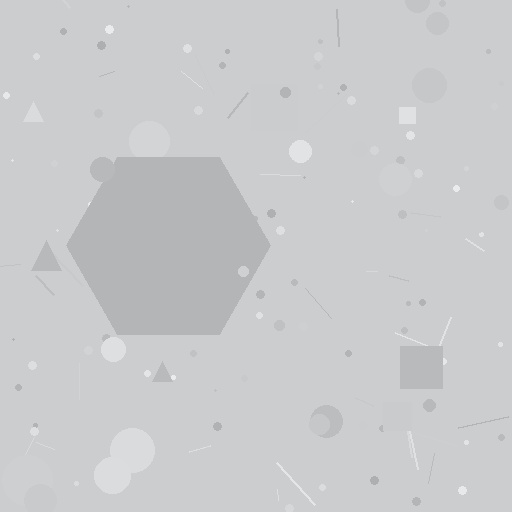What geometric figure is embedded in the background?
A hexagon is embedded in the background.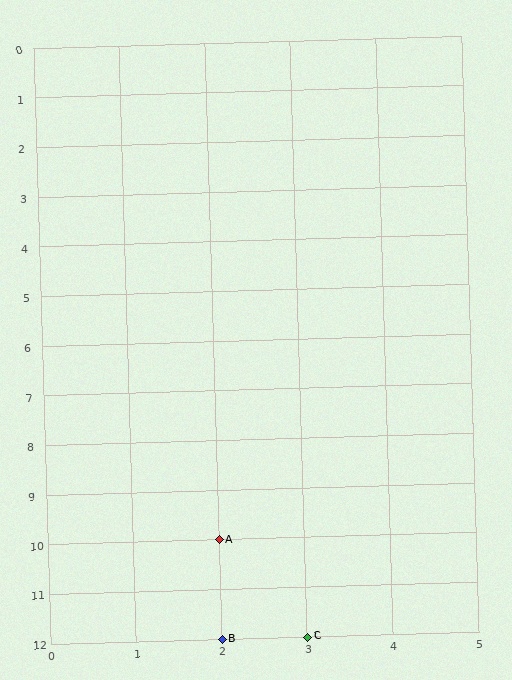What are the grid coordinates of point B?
Point B is at grid coordinates (2, 12).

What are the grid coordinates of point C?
Point C is at grid coordinates (3, 12).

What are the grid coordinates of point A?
Point A is at grid coordinates (2, 10).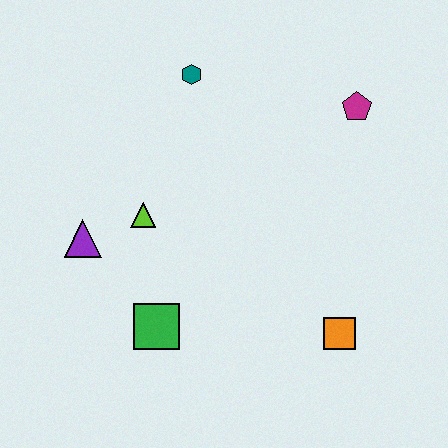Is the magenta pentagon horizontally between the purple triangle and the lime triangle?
No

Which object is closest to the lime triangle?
The purple triangle is closest to the lime triangle.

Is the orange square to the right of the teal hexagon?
Yes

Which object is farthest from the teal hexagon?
The orange square is farthest from the teal hexagon.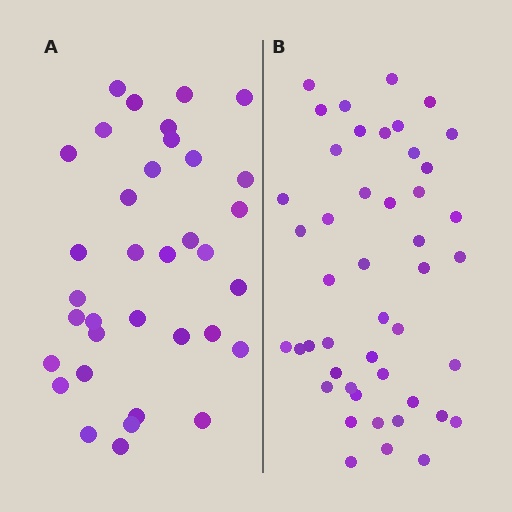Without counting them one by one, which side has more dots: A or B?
Region B (the right region) has more dots.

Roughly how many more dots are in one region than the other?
Region B has roughly 12 or so more dots than region A.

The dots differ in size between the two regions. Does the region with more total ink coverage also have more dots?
No. Region A has more total ink coverage because its dots are larger, but region B actually contains more individual dots. Total area can be misleading — the number of items is what matters here.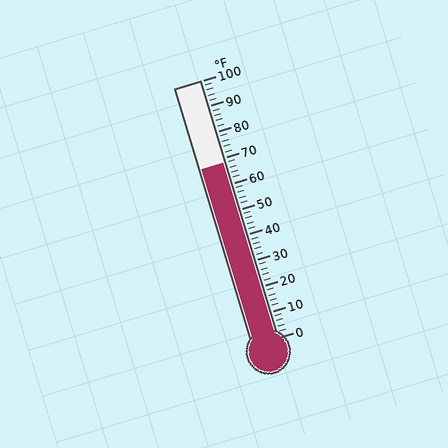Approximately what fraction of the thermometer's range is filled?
The thermometer is filled to approximately 70% of its range.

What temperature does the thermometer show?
The thermometer shows approximately 68°F.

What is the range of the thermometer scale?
The thermometer scale ranges from 0°F to 100°F.